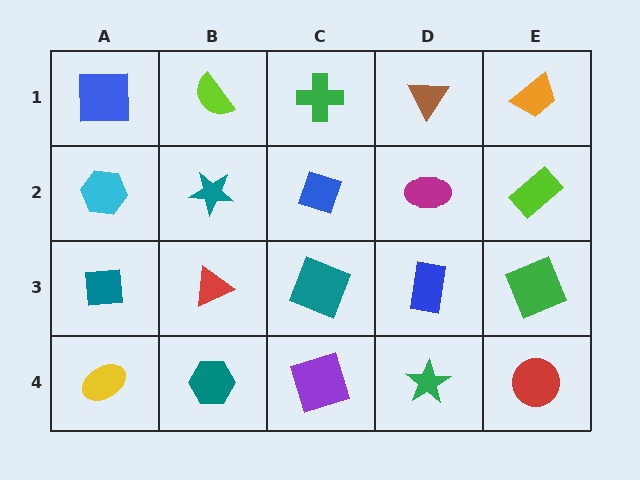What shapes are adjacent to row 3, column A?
A cyan hexagon (row 2, column A), a yellow ellipse (row 4, column A), a red triangle (row 3, column B).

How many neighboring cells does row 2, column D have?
4.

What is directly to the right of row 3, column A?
A red triangle.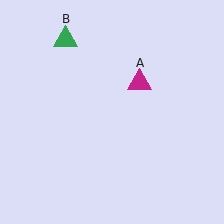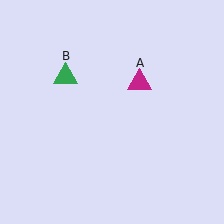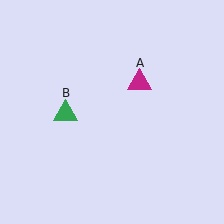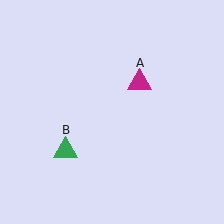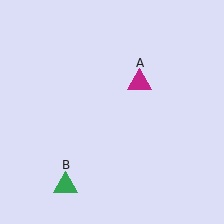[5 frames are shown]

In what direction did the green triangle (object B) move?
The green triangle (object B) moved down.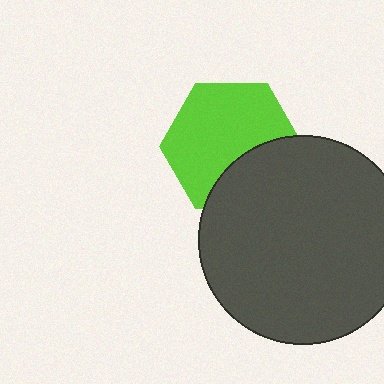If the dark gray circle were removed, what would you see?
You would see the complete lime hexagon.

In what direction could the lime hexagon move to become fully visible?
The lime hexagon could move up. That would shift it out from behind the dark gray circle entirely.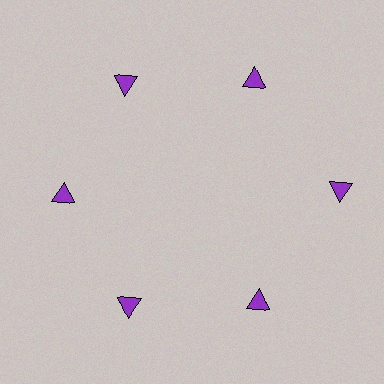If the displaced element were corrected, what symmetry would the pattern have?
It would have 6-fold rotational symmetry — the pattern would map onto itself every 60 degrees.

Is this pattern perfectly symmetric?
No. The 6 purple triangles are arranged in a ring, but one element near the 3 o'clock position is pushed outward from the center, breaking the 6-fold rotational symmetry.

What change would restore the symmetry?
The symmetry would be restored by moving it inward, back onto the ring so that all 6 triangles sit at equal angles and equal distance from the center.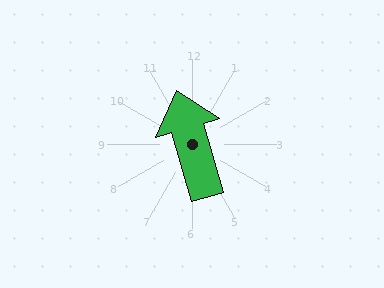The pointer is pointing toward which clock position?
Roughly 11 o'clock.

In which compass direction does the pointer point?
North.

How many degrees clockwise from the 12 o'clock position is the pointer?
Approximately 344 degrees.